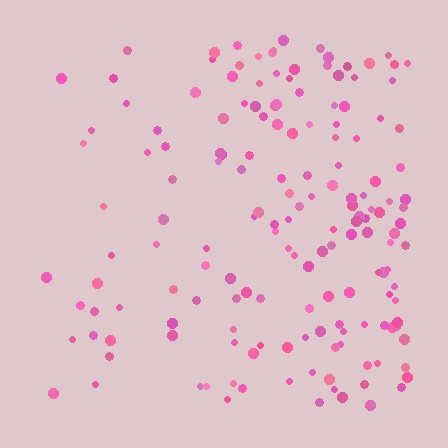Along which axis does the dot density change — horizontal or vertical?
Horizontal.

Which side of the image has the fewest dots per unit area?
The left.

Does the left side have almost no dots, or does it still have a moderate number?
Still a moderate number, just noticeably fewer than the right.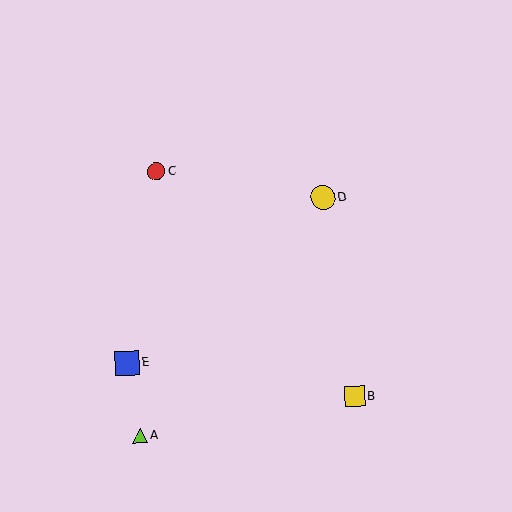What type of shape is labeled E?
Shape E is a blue square.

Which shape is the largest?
The yellow circle (labeled D) is the largest.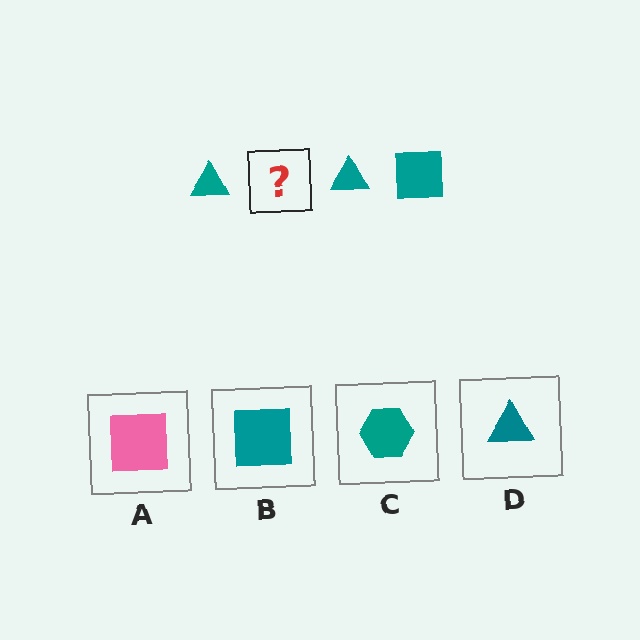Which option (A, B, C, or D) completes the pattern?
B.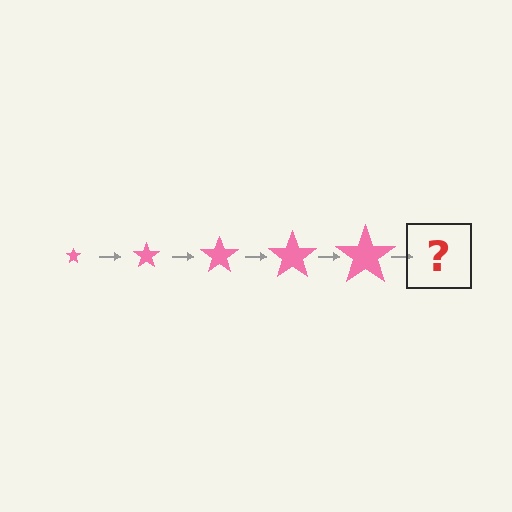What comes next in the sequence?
The next element should be a pink star, larger than the previous one.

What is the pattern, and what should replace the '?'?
The pattern is that the star gets progressively larger each step. The '?' should be a pink star, larger than the previous one.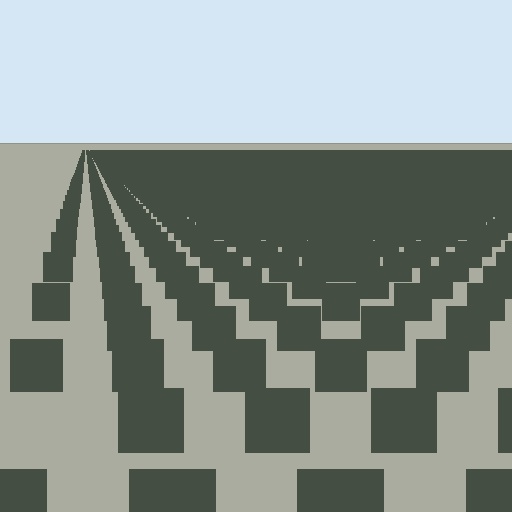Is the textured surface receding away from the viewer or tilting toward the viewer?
The surface is receding away from the viewer. Texture elements get smaller and denser toward the top.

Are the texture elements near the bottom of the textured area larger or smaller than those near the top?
Larger. Near the bottom, elements are closer to the viewer and appear at a bigger on-screen size.